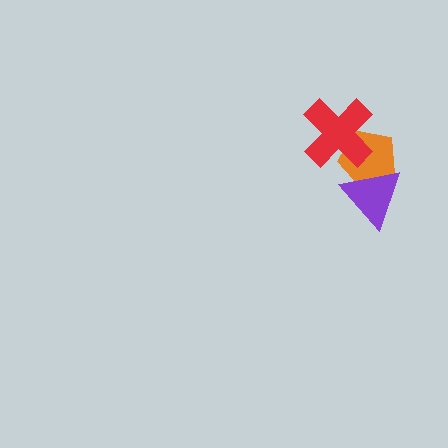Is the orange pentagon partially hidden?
Yes, it is partially covered by another shape.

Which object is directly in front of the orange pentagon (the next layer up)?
The red cross is directly in front of the orange pentagon.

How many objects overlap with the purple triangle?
1 object overlaps with the purple triangle.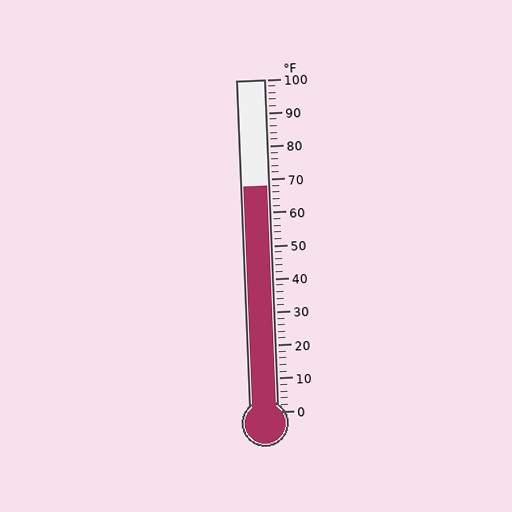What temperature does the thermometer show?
The thermometer shows approximately 68°F.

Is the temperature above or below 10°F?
The temperature is above 10°F.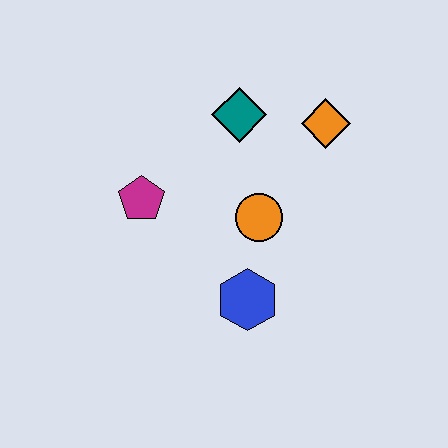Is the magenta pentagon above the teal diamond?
No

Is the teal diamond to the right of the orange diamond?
No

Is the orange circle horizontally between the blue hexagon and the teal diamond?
No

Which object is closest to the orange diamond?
The teal diamond is closest to the orange diamond.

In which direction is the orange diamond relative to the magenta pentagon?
The orange diamond is to the right of the magenta pentagon.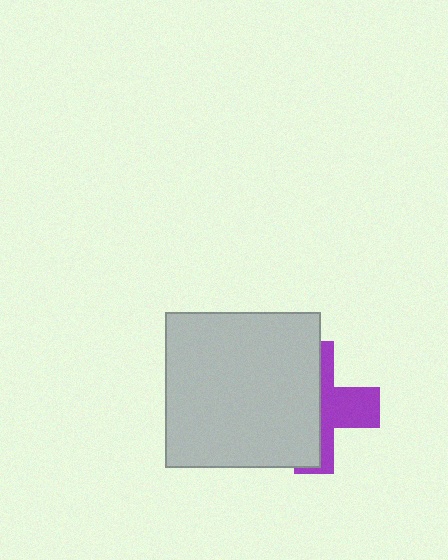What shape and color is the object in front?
The object in front is a light gray square.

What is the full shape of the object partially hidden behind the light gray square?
The partially hidden object is a purple cross.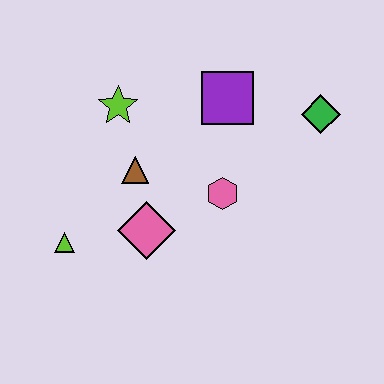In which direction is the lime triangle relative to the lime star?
The lime triangle is below the lime star.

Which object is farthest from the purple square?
The lime triangle is farthest from the purple square.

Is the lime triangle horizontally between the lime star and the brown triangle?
No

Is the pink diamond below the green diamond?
Yes